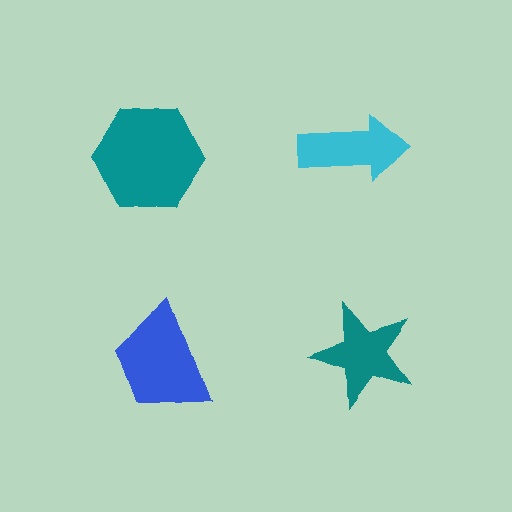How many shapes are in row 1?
2 shapes.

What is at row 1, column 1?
A teal hexagon.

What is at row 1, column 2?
A cyan arrow.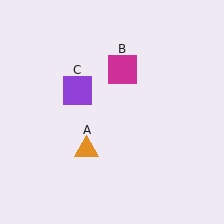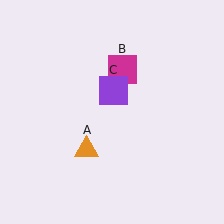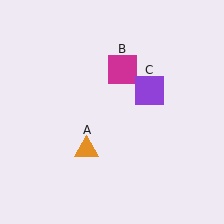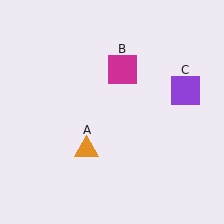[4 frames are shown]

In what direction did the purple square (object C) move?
The purple square (object C) moved right.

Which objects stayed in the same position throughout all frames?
Orange triangle (object A) and magenta square (object B) remained stationary.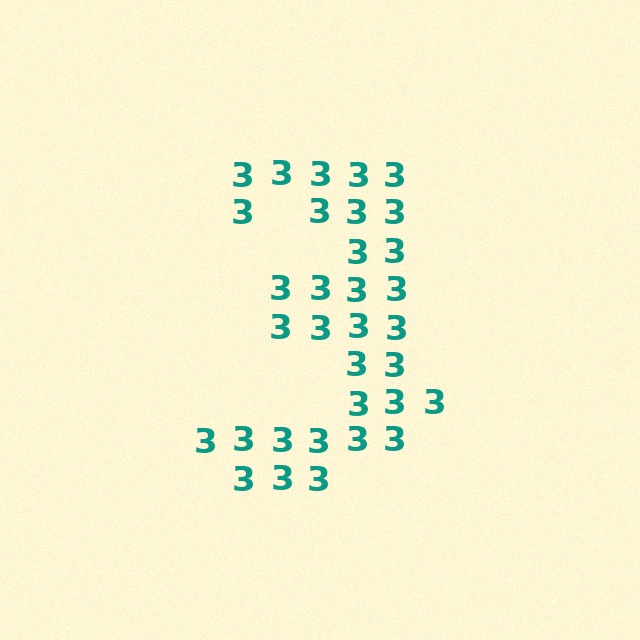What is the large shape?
The large shape is the digit 3.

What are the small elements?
The small elements are digit 3's.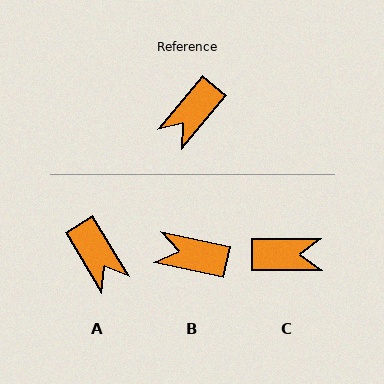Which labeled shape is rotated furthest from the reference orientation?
C, about 130 degrees away.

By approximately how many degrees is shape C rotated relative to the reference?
Approximately 130 degrees counter-clockwise.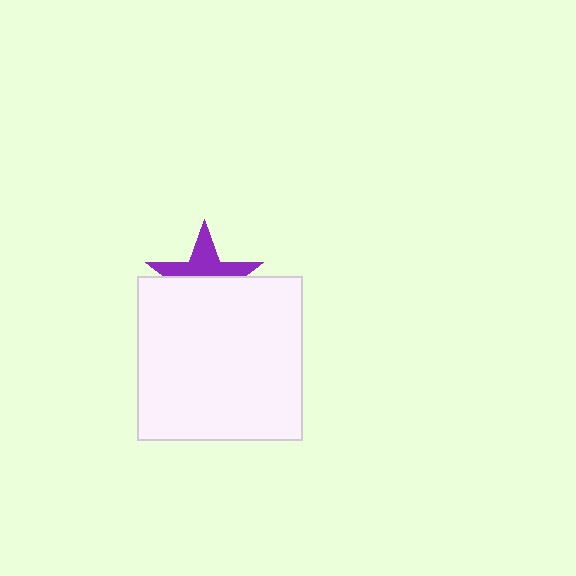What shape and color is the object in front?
The object in front is a white square.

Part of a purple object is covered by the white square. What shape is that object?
It is a star.